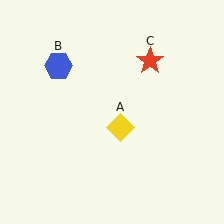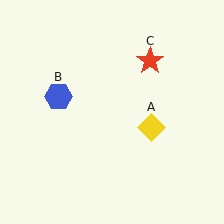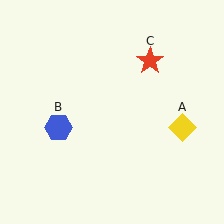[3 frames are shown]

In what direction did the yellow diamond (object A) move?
The yellow diamond (object A) moved right.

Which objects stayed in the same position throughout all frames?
Red star (object C) remained stationary.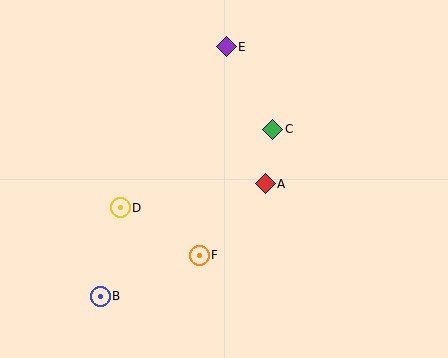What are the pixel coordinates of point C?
Point C is at (273, 129).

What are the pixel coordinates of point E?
Point E is at (226, 47).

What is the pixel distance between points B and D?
The distance between B and D is 91 pixels.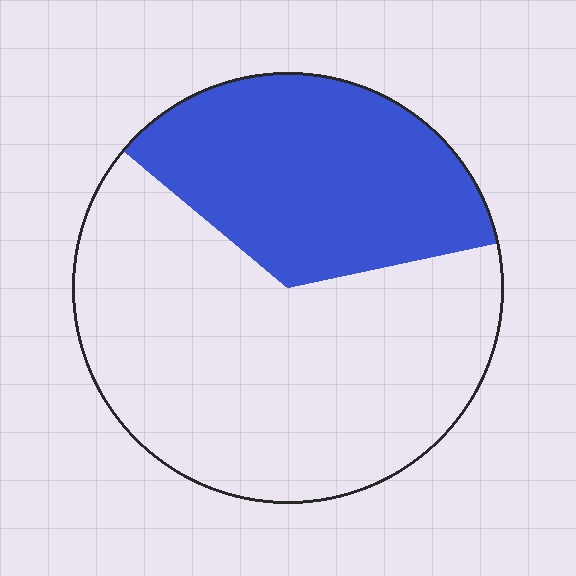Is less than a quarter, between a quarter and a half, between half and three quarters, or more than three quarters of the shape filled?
Between a quarter and a half.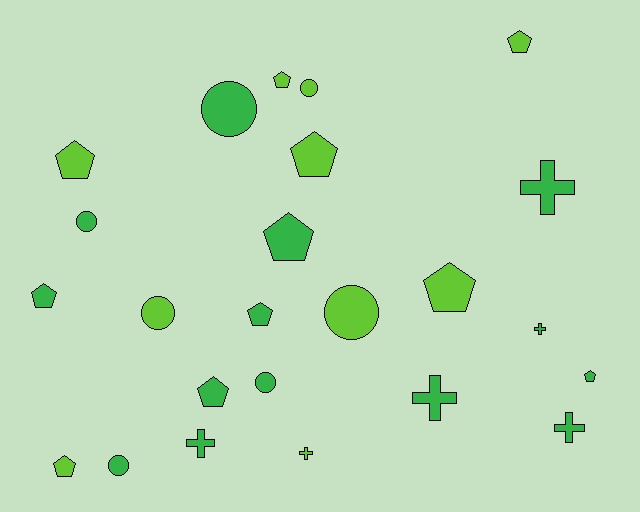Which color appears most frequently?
Green, with 14 objects.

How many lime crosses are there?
There is 1 lime cross.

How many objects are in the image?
There are 24 objects.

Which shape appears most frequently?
Pentagon, with 11 objects.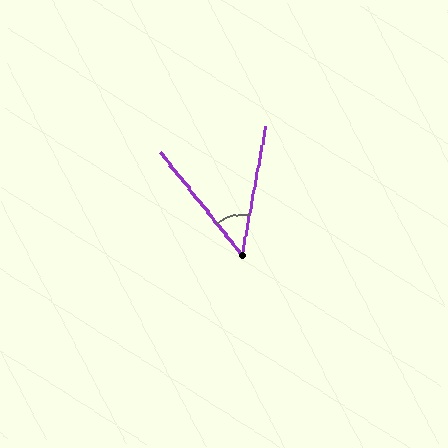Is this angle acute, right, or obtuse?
It is acute.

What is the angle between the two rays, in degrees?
Approximately 49 degrees.